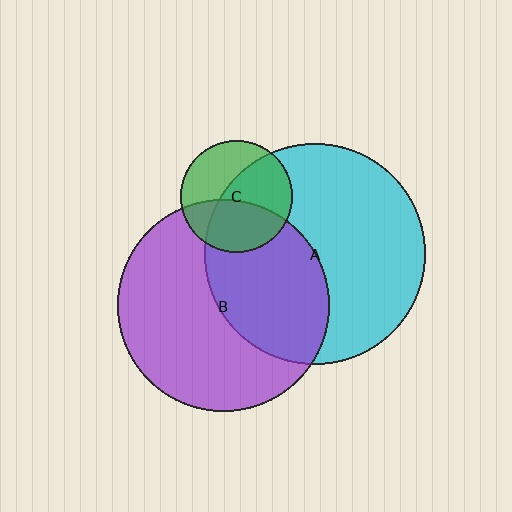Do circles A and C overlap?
Yes.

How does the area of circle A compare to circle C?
Approximately 3.9 times.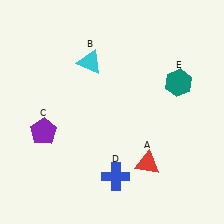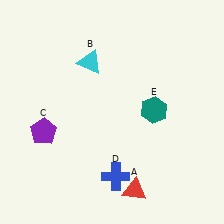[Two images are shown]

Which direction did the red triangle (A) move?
The red triangle (A) moved down.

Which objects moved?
The objects that moved are: the red triangle (A), the teal hexagon (E).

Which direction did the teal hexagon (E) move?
The teal hexagon (E) moved down.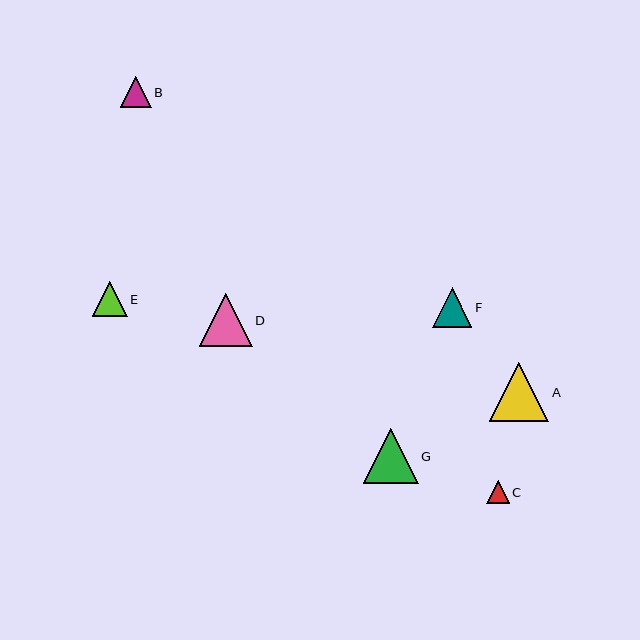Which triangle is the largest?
Triangle A is the largest with a size of approximately 59 pixels.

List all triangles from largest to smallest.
From largest to smallest: A, G, D, F, E, B, C.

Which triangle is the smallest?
Triangle C is the smallest with a size of approximately 23 pixels.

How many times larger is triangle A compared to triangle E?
Triangle A is approximately 1.7 times the size of triangle E.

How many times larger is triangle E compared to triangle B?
Triangle E is approximately 1.1 times the size of triangle B.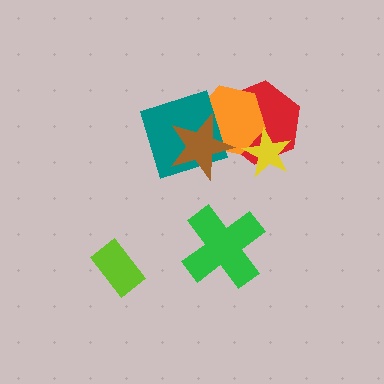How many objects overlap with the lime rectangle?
0 objects overlap with the lime rectangle.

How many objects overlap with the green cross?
0 objects overlap with the green cross.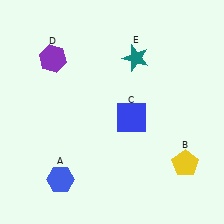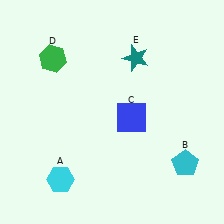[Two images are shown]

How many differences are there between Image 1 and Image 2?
There are 3 differences between the two images.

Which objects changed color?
A changed from blue to cyan. B changed from yellow to cyan. D changed from purple to green.